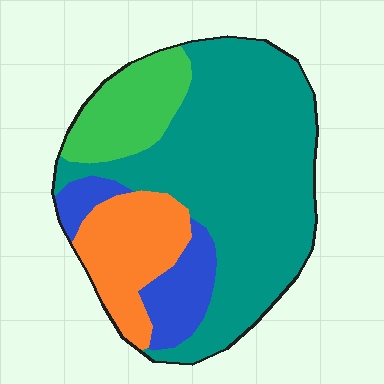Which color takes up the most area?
Teal, at roughly 55%.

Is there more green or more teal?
Teal.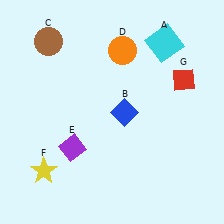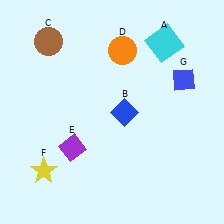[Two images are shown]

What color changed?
The diamond (G) changed from red in Image 1 to blue in Image 2.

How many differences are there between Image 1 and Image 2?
There is 1 difference between the two images.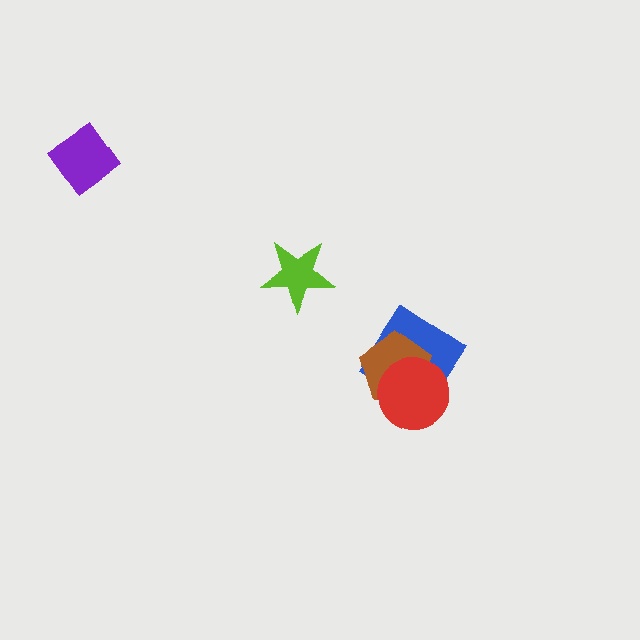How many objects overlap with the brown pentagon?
2 objects overlap with the brown pentagon.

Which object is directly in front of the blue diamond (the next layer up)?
The brown pentagon is directly in front of the blue diamond.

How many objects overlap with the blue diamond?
2 objects overlap with the blue diamond.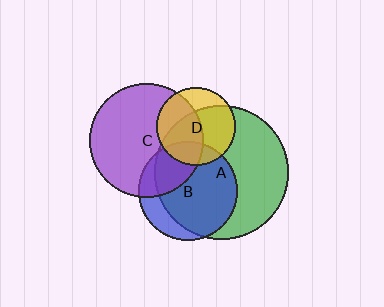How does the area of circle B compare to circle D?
Approximately 1.6 times.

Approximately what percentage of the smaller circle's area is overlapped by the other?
Approximately 30%.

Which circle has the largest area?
Circle A (green).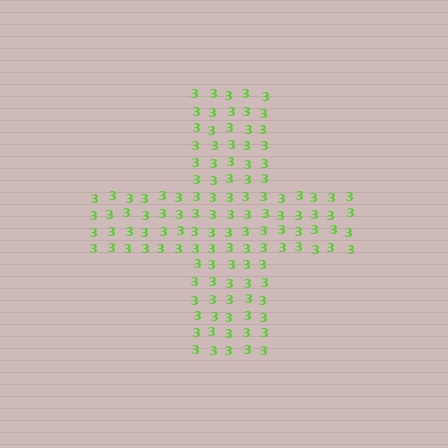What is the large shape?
The large shape is a cross.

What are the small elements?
The small elements are digit 3's.